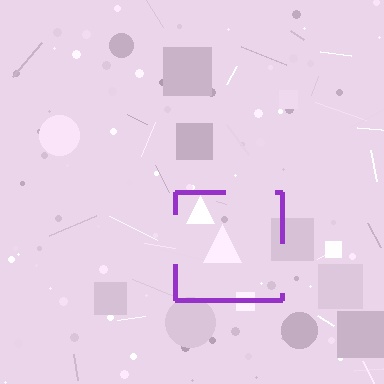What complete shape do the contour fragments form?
The contour fragments form a square.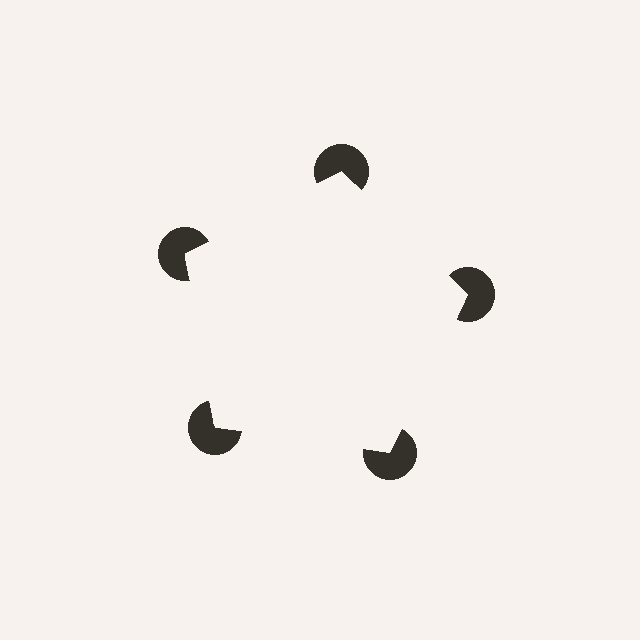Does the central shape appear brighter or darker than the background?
It typically appears slightly brighter than the background, even though no actual brightness change is drawn.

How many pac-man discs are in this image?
There are 5 — one at each vertex of the illusory pentagon.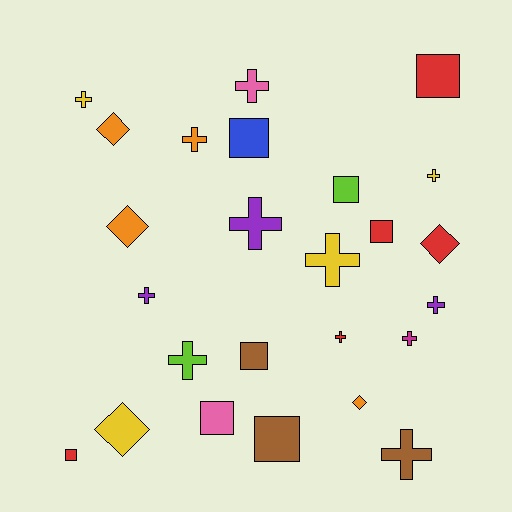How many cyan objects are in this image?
There are no cyan objects.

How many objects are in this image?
There are 25 objects.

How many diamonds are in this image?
There are 5 diamonds.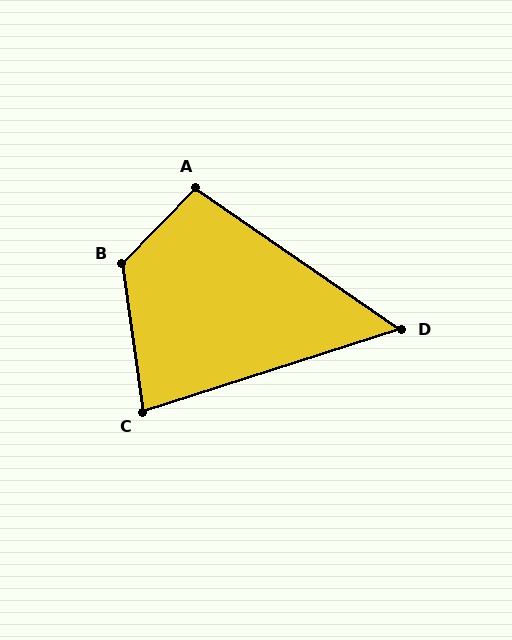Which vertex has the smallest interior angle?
D, at approximately 52 degrees.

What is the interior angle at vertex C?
Approximately 80 degrees (acute).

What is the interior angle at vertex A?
Approximately 100 degrees (obtuse).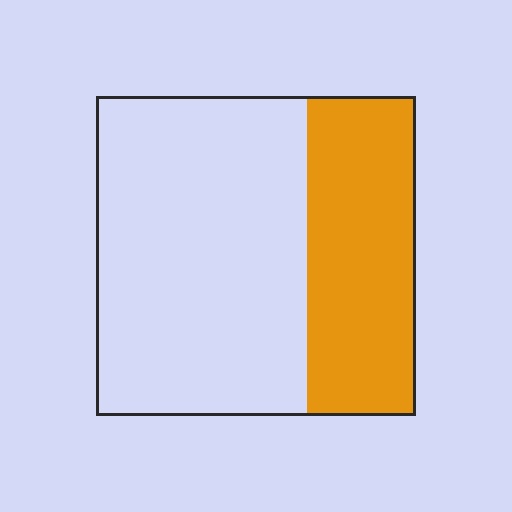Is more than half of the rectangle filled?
No.